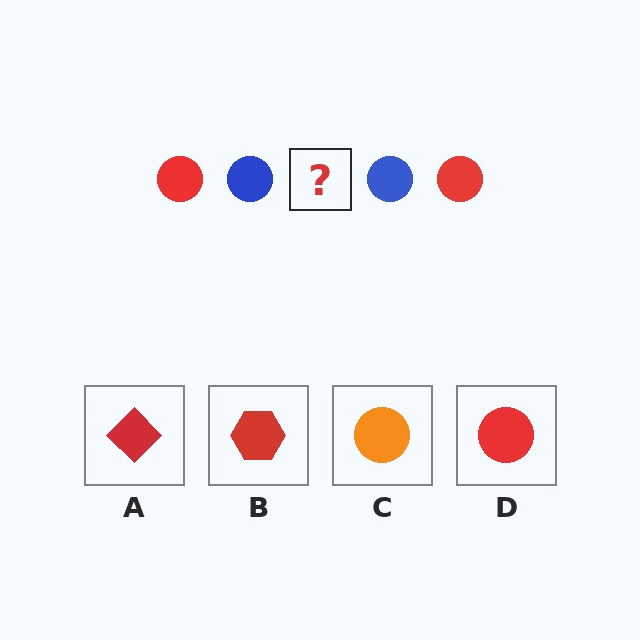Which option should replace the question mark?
Option D.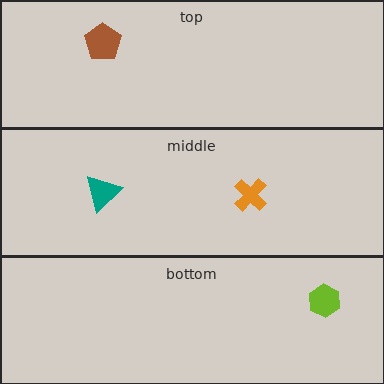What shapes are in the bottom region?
The lime hexagon.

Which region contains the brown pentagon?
The top region.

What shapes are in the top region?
The brown pentagon.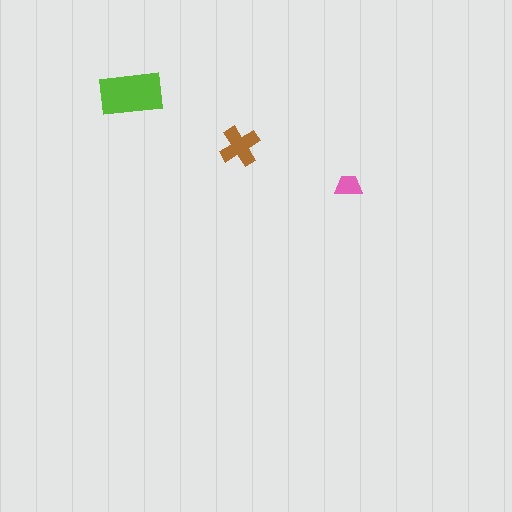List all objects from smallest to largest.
The pink trapezoid, the brown cross, the lime rectangle.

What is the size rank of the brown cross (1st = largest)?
2nd.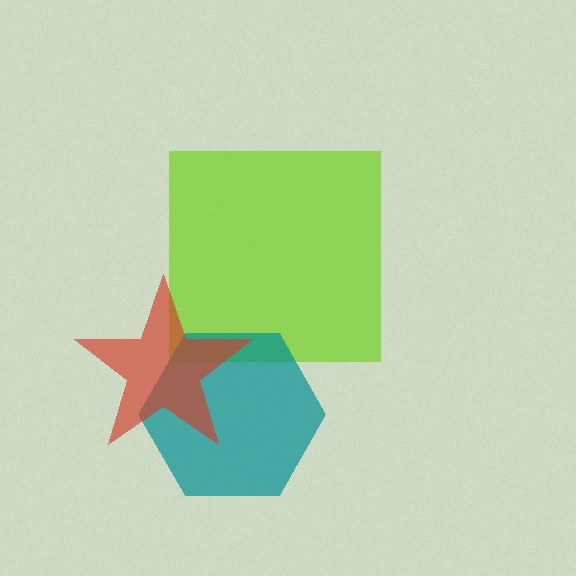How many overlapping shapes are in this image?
There are 3 overlapping shapes in the image.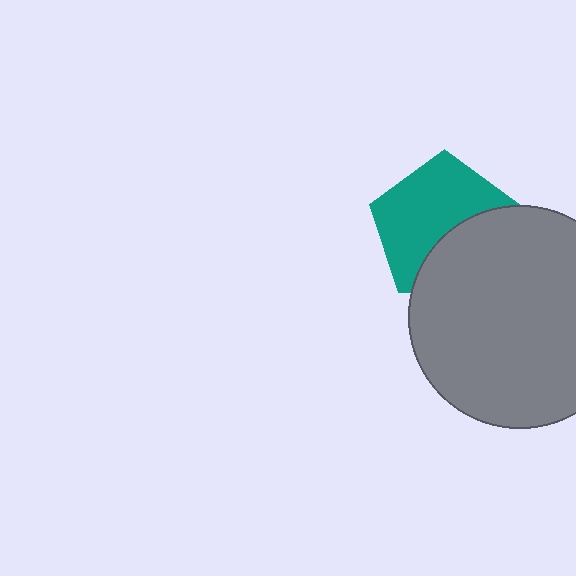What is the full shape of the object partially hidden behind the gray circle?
The partially hidden object is a teal pentagon.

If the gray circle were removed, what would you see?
You would see the complete teal pentagon.